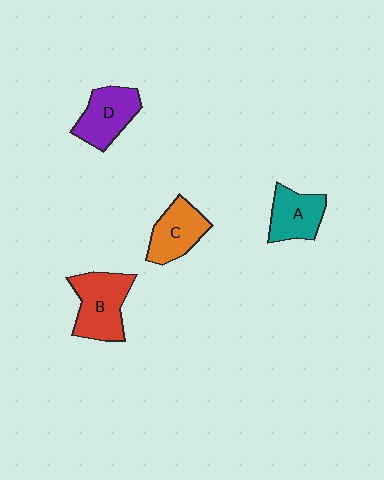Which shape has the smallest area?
Shape A (teal).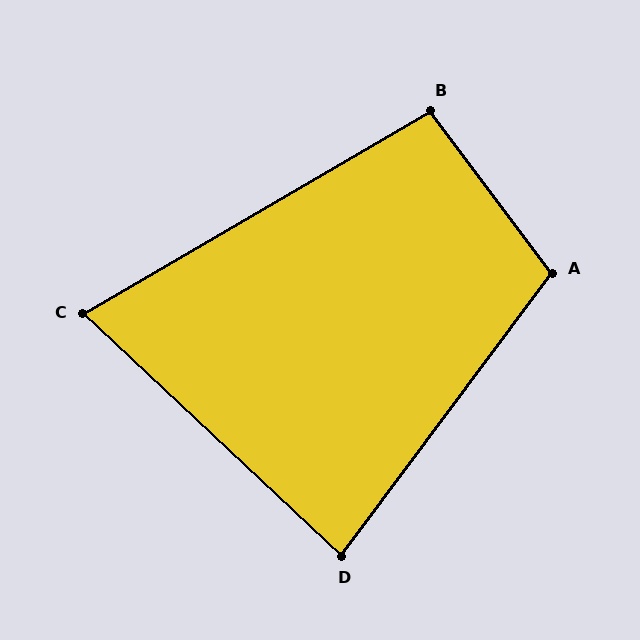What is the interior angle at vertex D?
Approximately 84 degrees (acute).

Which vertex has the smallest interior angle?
C, at approximately 73 degrees.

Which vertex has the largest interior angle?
A, at approximately 107 degrees.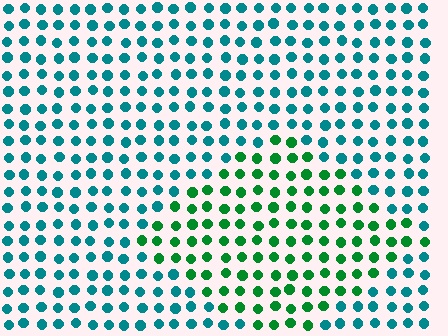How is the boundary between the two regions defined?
The boundary is defined purely by a slight shift in hue (about 45 degrees). Spacing, size, and orientation are identical on both sides.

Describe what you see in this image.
The image is filled with small teal elements in a uniform arrangement. A diamond-shaped region is visible where the elements are tinted to a slightly different hue, forming a subtle color boundary.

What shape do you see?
I see a diamond.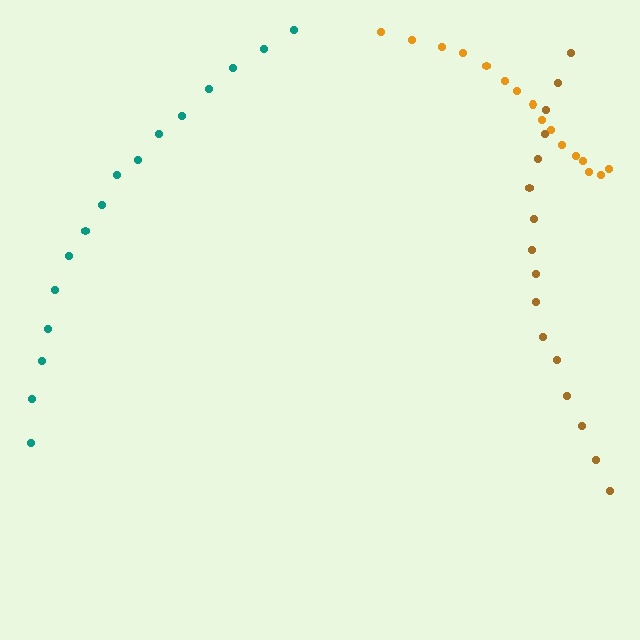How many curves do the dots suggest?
There are 3 distinct paths.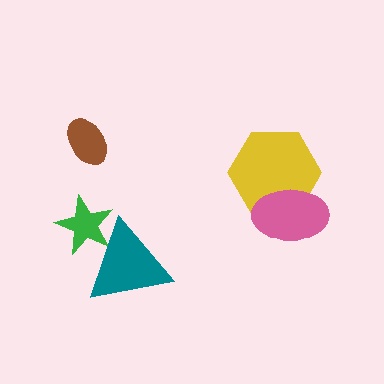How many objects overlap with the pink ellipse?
1 object overlaps with the pink ellipse.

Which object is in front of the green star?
The teal triangle is in front of the green star.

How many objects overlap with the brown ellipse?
0 objects overlap with the brown ellipse.